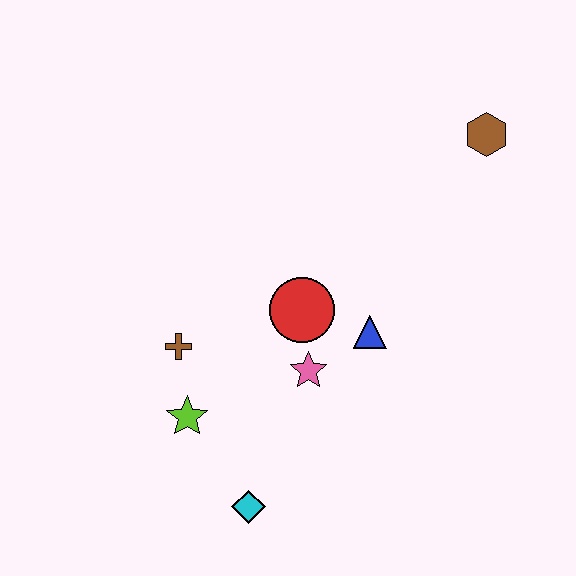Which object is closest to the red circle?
The pink star is closest to the red circle.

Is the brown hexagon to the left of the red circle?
No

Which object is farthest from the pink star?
The brown hexagon is farthest from the pink star.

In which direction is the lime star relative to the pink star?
The lime star is to the left of the pink star.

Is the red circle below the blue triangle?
No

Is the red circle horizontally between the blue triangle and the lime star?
Yes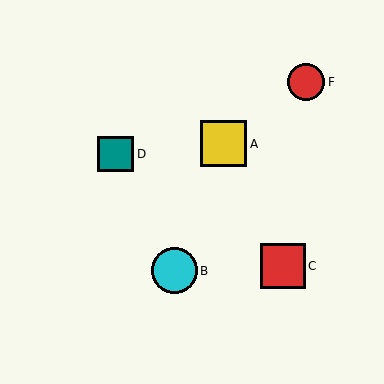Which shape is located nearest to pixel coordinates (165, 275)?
The cyan circle (labeled B) at (174, 271) is nearest to that location.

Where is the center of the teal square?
The center of the teal square is at (116, 154).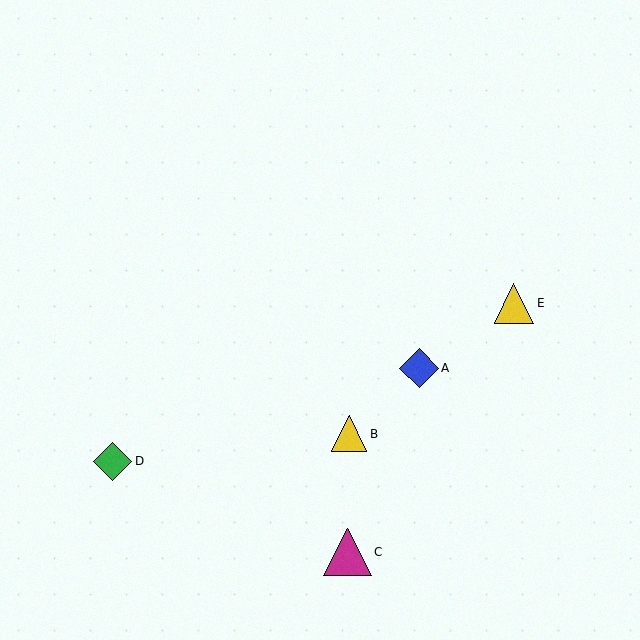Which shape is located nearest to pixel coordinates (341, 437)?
The yellow triangle (labeled B) at (349, 434) is nearest to that location.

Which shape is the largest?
The magenta triangle (labeled C) is the largest.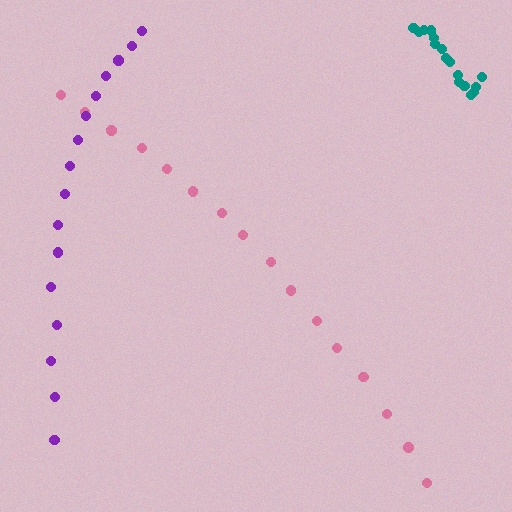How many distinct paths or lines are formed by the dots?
There are 3 distinct paths.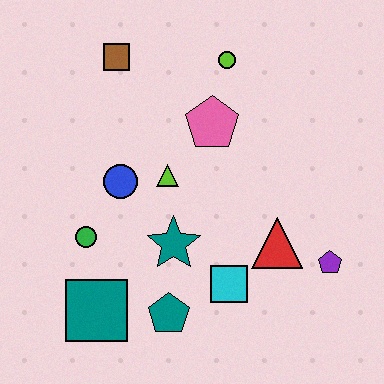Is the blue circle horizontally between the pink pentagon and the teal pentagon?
No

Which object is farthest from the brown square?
The purple pentagon is farthest from the brown square.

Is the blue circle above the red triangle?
Yes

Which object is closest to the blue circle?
The lime triangle is closest to the blue circle.